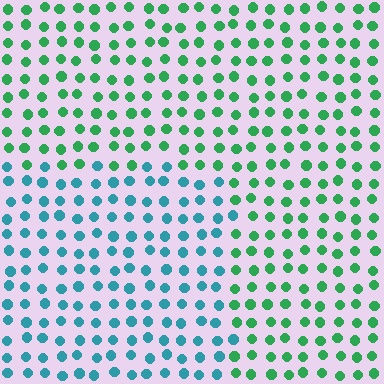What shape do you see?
I see a rectangle.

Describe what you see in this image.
The image is filled with small green elements in a uniform arrangement. A rectangle-shaped region is visible where the elements are tinted to a slightly different hue, forming a subtle color boundary.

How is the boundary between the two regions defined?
The boundary is defined purely by a slight shift in hue (about 48 degrees). Spacing, size, and orientation are identical on both sides.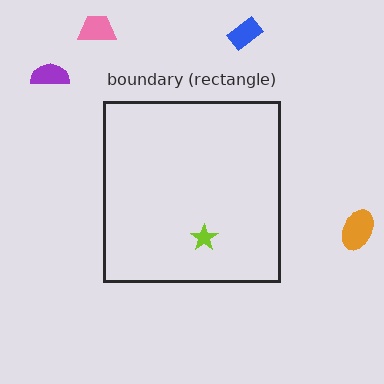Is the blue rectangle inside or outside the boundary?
Outside.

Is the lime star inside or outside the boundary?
Inside.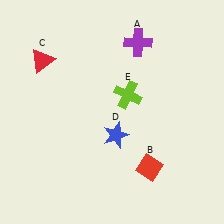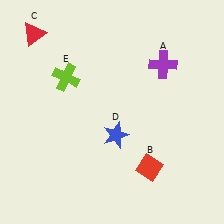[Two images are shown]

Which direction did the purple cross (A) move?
The purple cross (A) moved right.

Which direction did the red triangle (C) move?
The red triangle (C) moved up.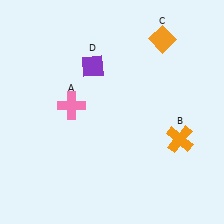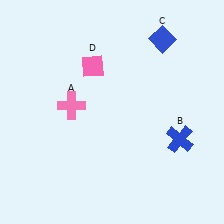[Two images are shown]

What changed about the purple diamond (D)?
In Image 1, D is purple. In Image 2, it changed to pink.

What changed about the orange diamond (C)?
In Image 1, C is orange. In Image 2, it changed to blue.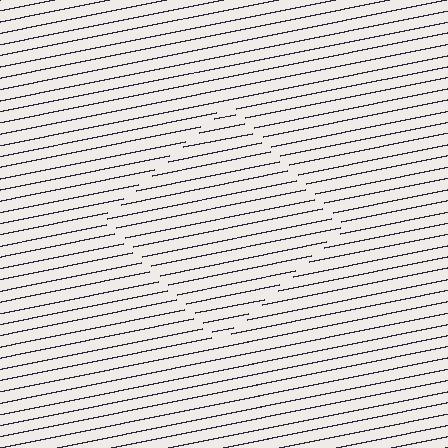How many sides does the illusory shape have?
4 sides — the line-ends trace a square.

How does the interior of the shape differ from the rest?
The interior of the shape contains the same grating, shifted by half a period — the contour is defined by the phase discontinuity where line-ends from the inner and outer gratings abut.